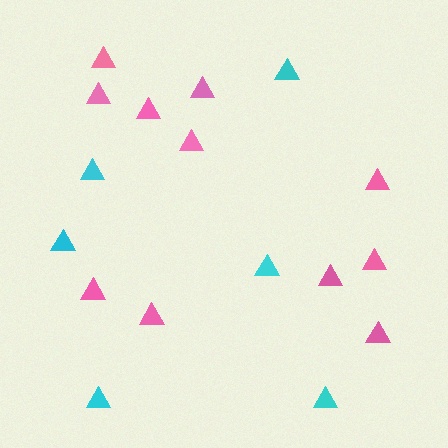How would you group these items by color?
There are 2 groups: one group of cyan triangles (6) and one group of pink triangles (11).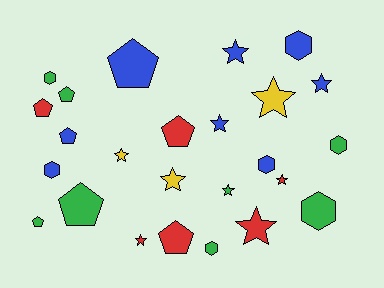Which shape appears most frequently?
Star, with 10 objects.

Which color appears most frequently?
Blue, with 8 objects.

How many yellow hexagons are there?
There are no yellow hexagons.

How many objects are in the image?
There are 25 objects.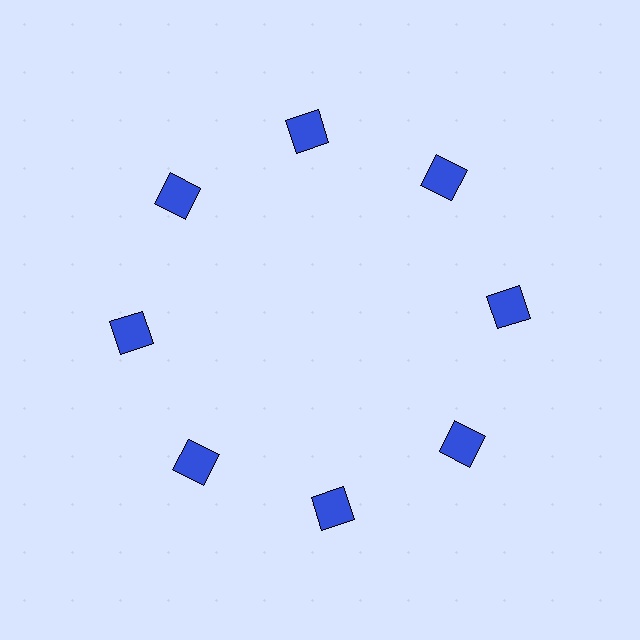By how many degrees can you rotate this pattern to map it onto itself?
The pattern maps onto itself every 45 degrees of rotation.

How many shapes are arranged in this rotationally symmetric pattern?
There are 8 shapes, arranged in 8 groups of 1.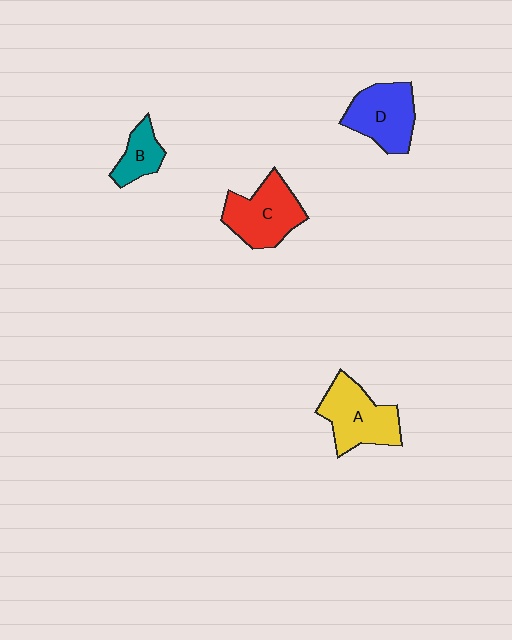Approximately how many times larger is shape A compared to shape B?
Approximately 2.0 times.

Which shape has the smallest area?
Shape B (teal).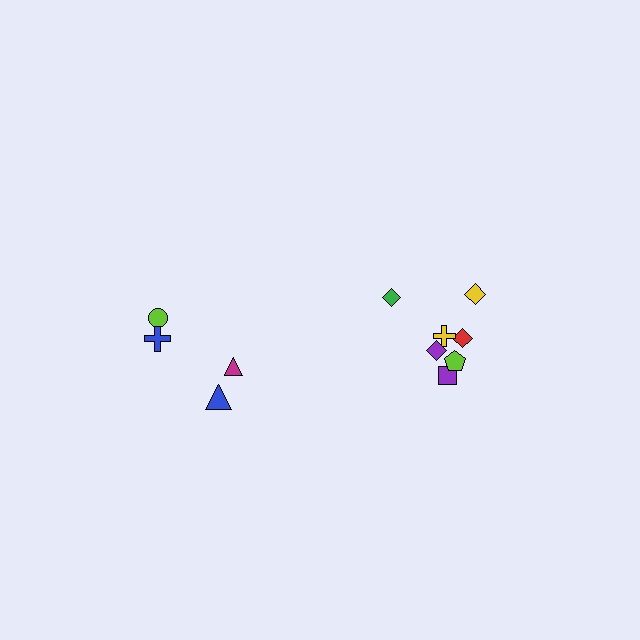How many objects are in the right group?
There are 7 objects.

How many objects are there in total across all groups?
There are 11 objects.